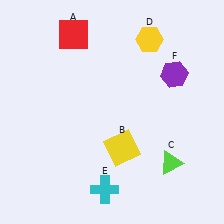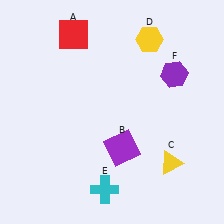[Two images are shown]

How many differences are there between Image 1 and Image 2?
There are 2 differences between the two images.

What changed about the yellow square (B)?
In Image 1, B is yellow. In Image 2, it changed to purple.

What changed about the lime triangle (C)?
In Image 1, C is lime. In Image 2, it changed to yellow.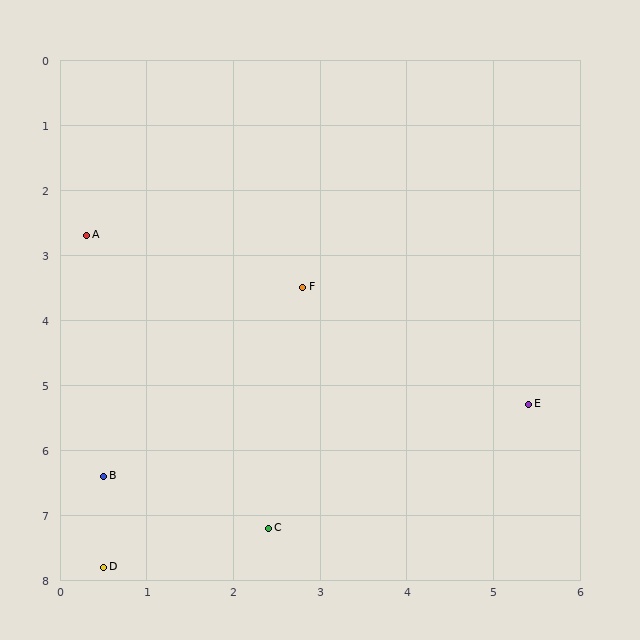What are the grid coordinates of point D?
Point D is at approximately (0.5, 7.8).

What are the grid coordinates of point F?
Point F is at approximately (2.8, 3.5).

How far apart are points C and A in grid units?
Points C and A are about 5.0 grid units apart.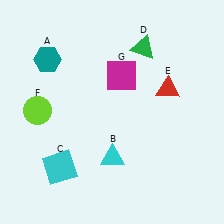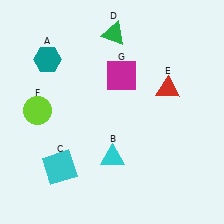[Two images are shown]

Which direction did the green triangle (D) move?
The green triangle (D) moved left.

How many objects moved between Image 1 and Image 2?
1 object moved between the two images.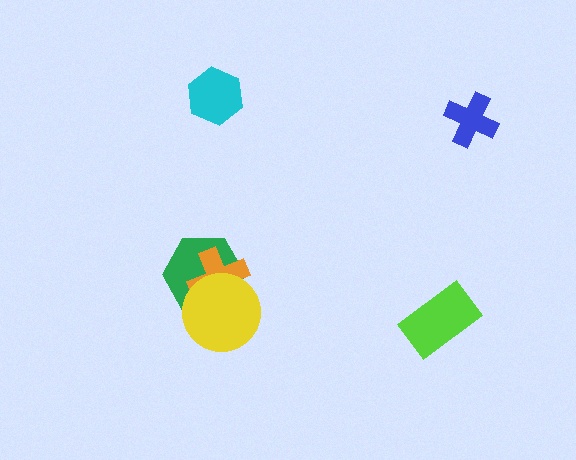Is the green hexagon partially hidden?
Yes, it is partially covered by another shape.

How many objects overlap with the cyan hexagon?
0 objects overlap with the cyan hexagon.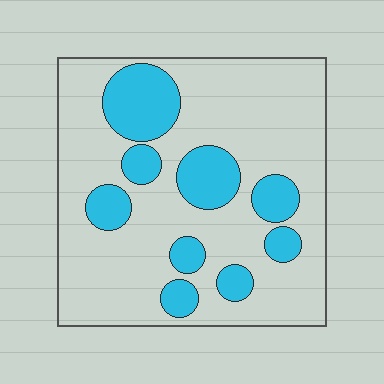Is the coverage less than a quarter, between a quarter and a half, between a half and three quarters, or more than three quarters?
Less than a quarter.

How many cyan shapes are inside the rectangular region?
9.